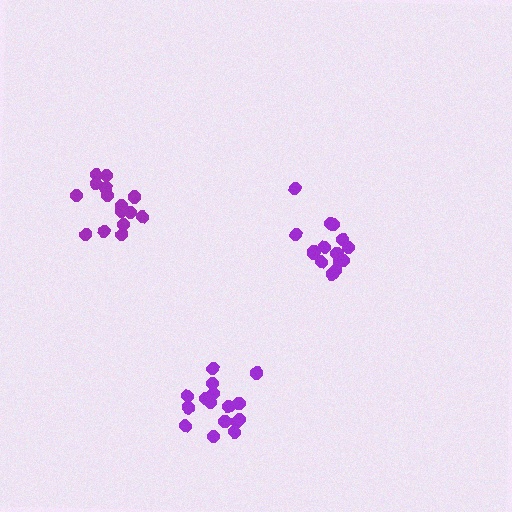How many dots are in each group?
Group 1: 17 dots, Group 2: 16 dots, Group 3: 15 dots (48 total).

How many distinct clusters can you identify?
There are 3 distinct clusters.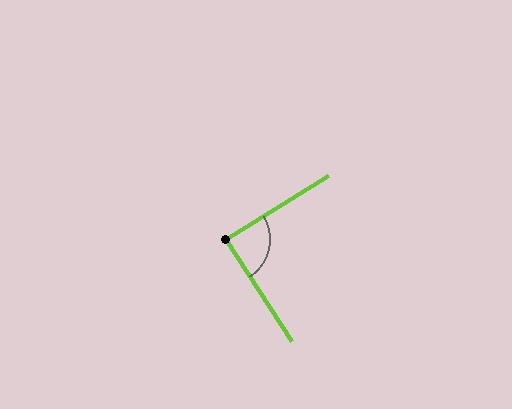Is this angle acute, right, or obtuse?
It is approximately a right angle.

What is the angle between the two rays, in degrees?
Approximately 89 degrees.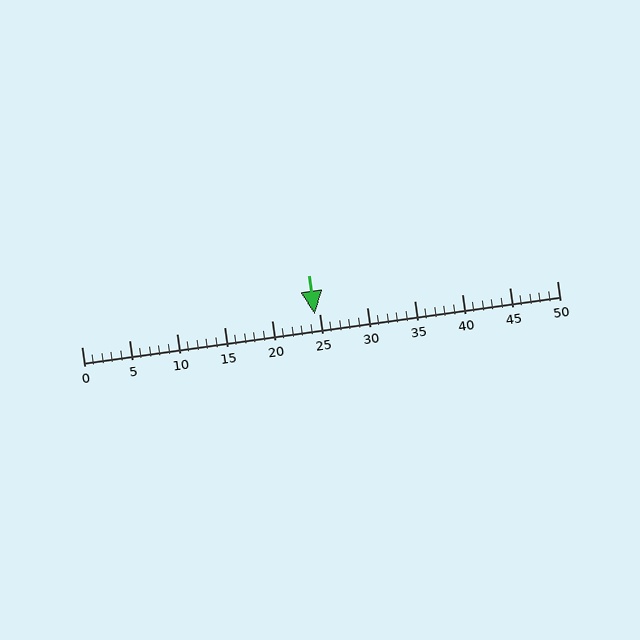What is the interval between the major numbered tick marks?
The major tick marks are spaced 5 units apart.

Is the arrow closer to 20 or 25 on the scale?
The arrow is closer to 25.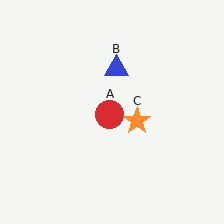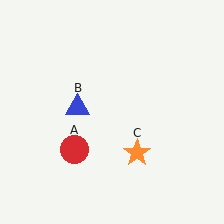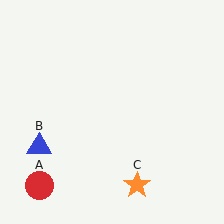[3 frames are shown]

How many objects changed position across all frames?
3 objects changed position: red circle (object A), blue triangle (object B), orange star (object C).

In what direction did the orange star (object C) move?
The orange star (object C) moved down.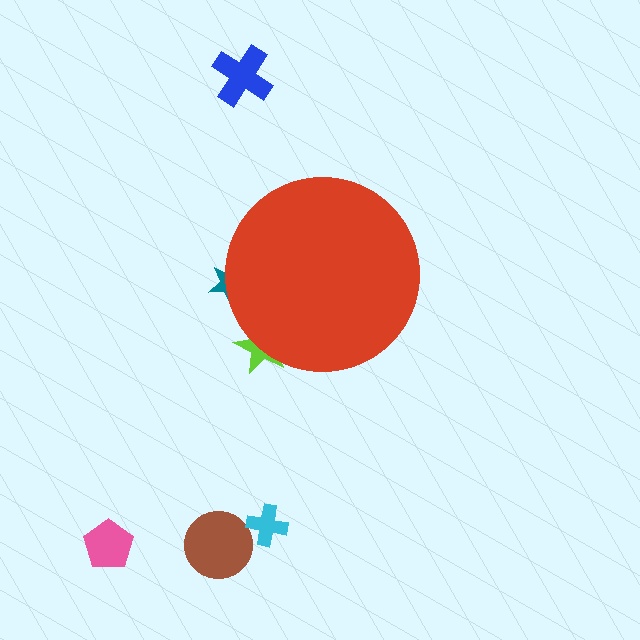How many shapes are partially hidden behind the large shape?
2 shapes are partially hidden.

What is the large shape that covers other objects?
A red circle.